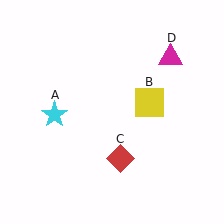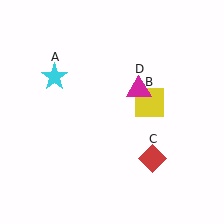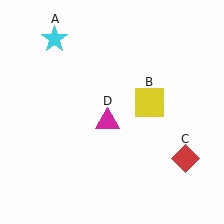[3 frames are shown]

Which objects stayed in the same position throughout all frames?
Yellow square (object B) remained stationary.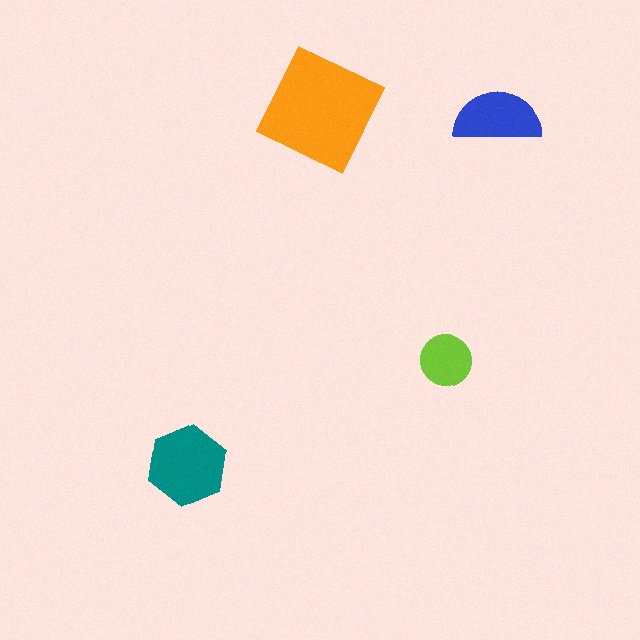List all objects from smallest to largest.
The lime circle, the blue semicircle, the teal hexagon, the orange square.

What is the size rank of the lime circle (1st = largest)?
4th.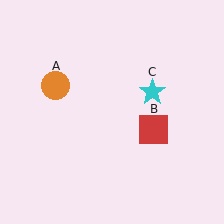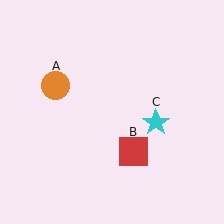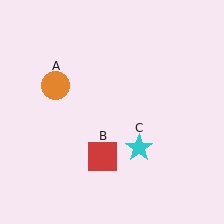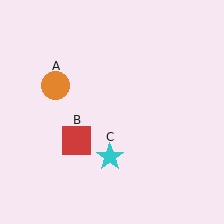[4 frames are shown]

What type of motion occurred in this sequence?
The red square (object B), cyan star (object C) rotated clockwise around the center of the scene.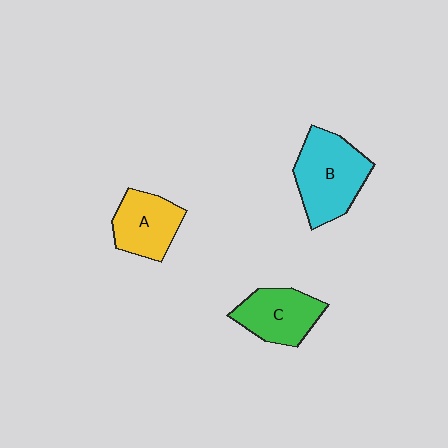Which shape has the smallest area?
Shape A (yellow).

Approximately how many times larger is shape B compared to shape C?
Approximately 1.3 times.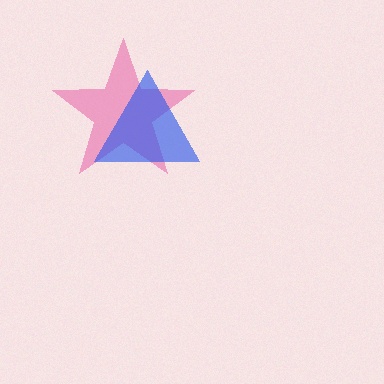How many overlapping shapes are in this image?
There are 2 overlapping shapes in the image.